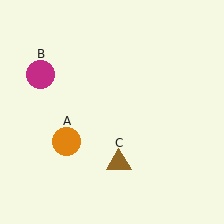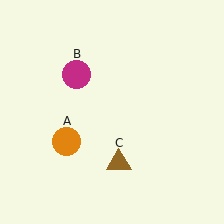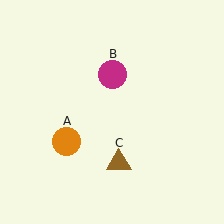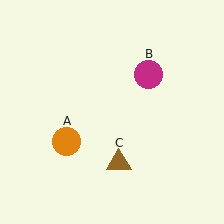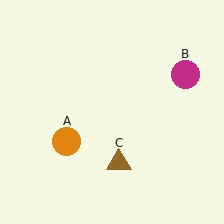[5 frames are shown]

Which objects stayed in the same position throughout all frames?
Orange circle (object A) and brown triangle (object C) remained stationary.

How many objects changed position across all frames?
1 object changed position: magenta circle (object B).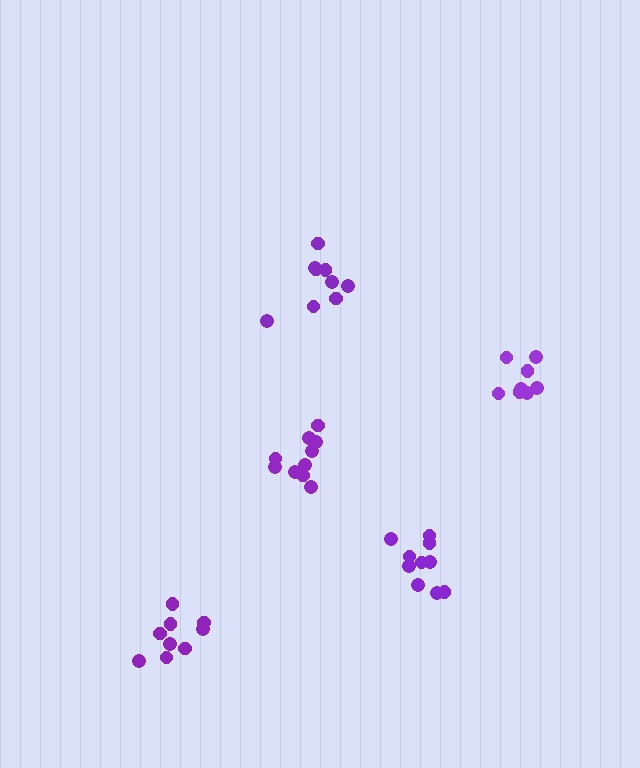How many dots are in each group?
Group 1: 10 dots, Group 2: 8 dots, Group 3: 10 dots, Group 4: 9 dots, Group 5: 9 dots (46 total).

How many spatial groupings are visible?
There are 5 spatial groupings.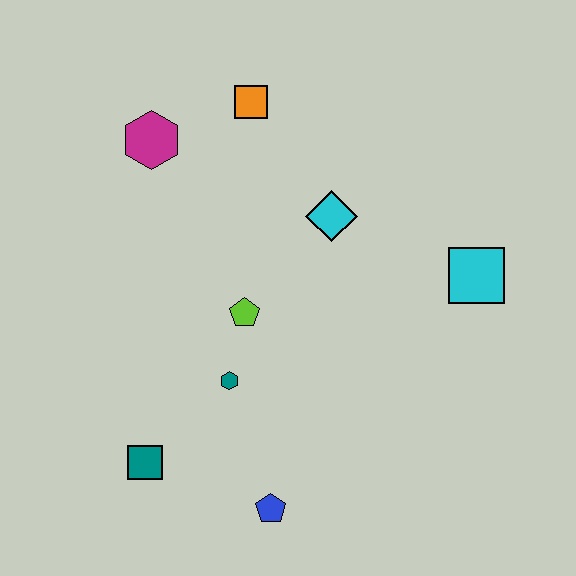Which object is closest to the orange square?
The magenta hexagon is closest to the orange square.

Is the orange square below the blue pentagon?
No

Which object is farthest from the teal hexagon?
The orange square is farthest from the teal hexagon.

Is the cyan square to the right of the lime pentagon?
Yes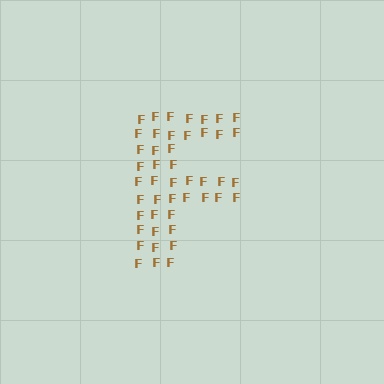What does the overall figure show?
The overall figure shows the letter F.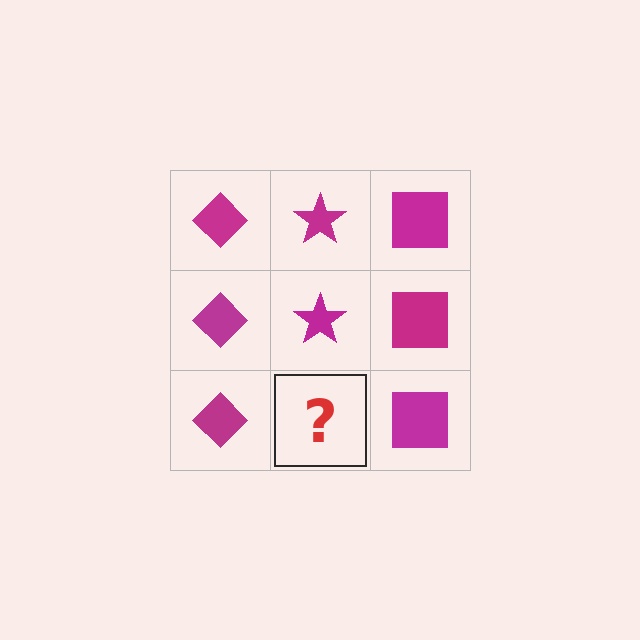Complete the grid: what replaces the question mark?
The question mark should be replaced with a magenta star.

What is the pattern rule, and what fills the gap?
The rule is that each column has a consistent shape. The gap should be filled with a magenta star.